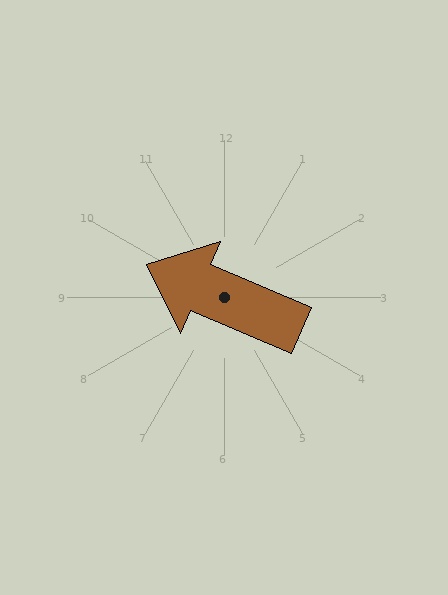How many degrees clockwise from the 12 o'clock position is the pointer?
Approximately 293 degrees.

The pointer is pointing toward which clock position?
Roughly 10 o'clock.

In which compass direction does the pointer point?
Northwest.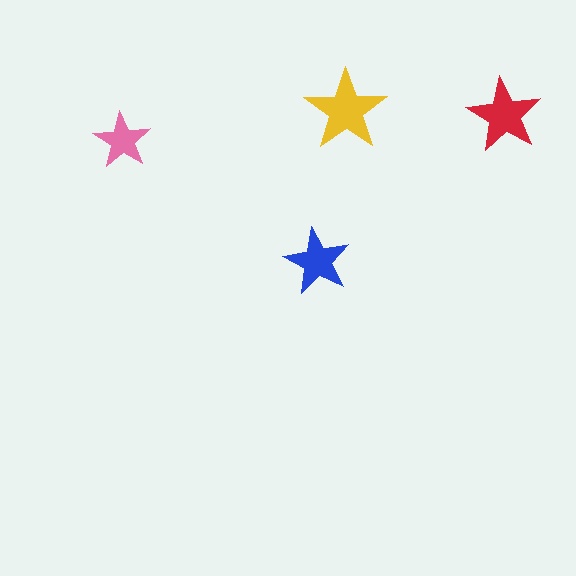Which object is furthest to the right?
The red star is rightmost.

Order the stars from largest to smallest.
the yellow one, the red one, the blue one, the pink one.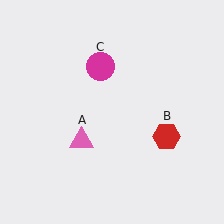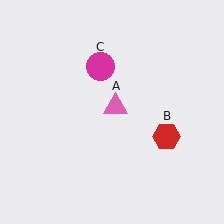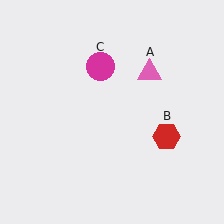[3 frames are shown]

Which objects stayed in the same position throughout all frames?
Red hexagon (object B) and magenta circle (object C) remained stationary.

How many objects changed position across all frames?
1 object changed position: pink triangle (object A).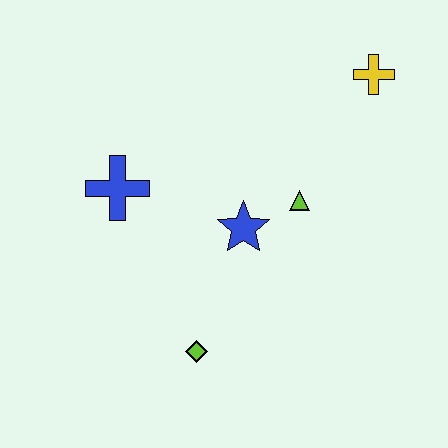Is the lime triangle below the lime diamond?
No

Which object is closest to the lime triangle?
The blue star is closest to the lime triangle.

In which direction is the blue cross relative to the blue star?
The blue cross is to the left of the blue star.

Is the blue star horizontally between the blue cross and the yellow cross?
Yes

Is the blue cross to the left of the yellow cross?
Yes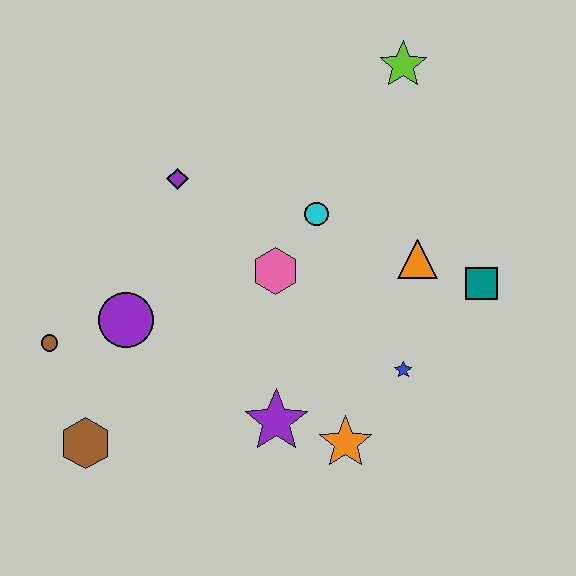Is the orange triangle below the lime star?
Yes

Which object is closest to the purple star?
The orange star is closest to the purple star.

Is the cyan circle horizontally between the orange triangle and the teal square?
No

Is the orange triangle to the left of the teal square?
Yes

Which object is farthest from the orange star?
The lime star is farthest from the orange star.